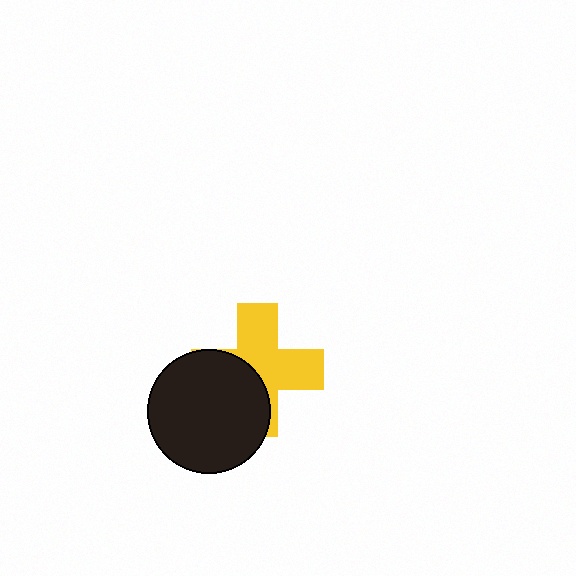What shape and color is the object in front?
The object in front is a black circle.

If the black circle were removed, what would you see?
You would see the complete yellow cross.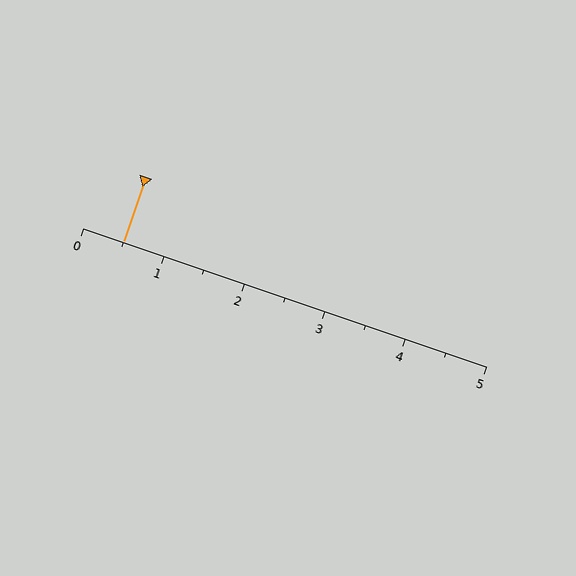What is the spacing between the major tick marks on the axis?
The major ticks are spaced 1 apart.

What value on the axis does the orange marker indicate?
The marker indicates approximately 0.5.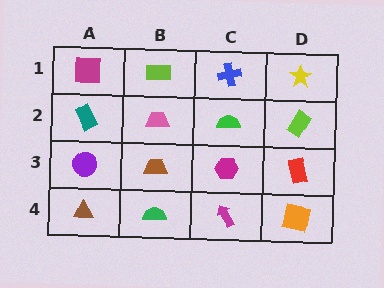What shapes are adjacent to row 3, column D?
A lime rectangle (row 2, column D), an orange square (row 4, column D), a magenta hexagon (row 3, column C).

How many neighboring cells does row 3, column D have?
3.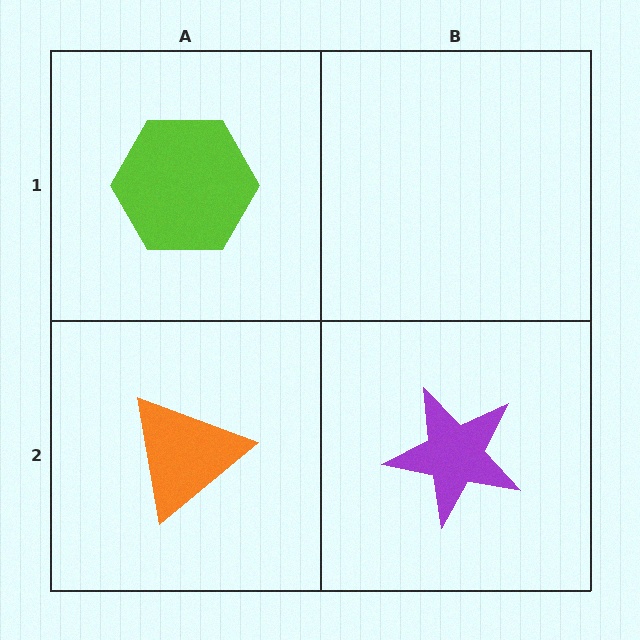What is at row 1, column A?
A lime hexagon.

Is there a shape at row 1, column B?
No, that cell is empty.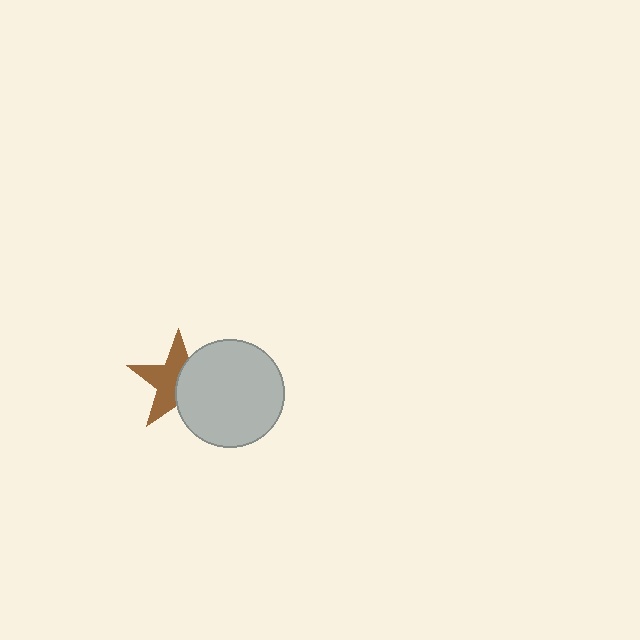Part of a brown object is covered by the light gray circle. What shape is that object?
It is a star.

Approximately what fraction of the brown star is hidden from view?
Roughly 45% of the brown star is hidden behind the light gray circle.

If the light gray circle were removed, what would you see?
You would see the complete brown star.